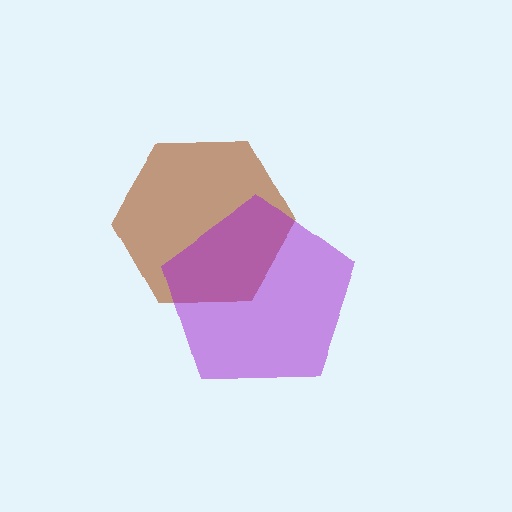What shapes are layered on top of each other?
The layered shapes are: a brown hexagon, a purple pentagon.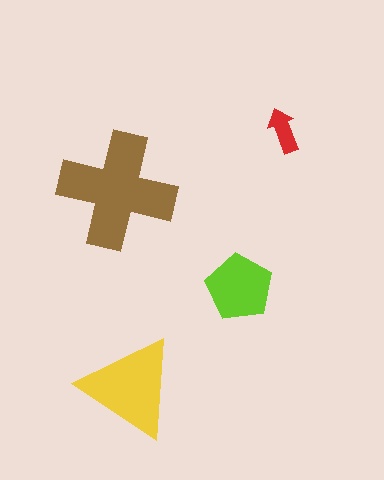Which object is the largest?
The brown cross.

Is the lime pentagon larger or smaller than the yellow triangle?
Smaller.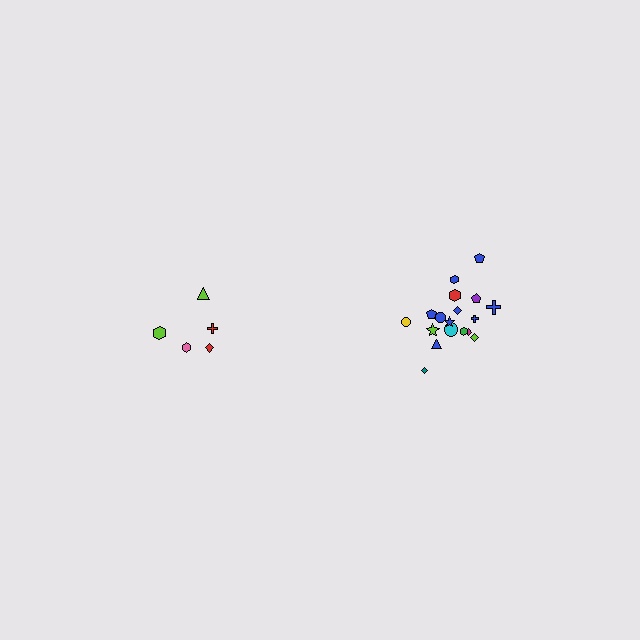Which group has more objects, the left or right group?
The right group.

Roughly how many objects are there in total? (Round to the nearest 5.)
Roughly 25 objects in total.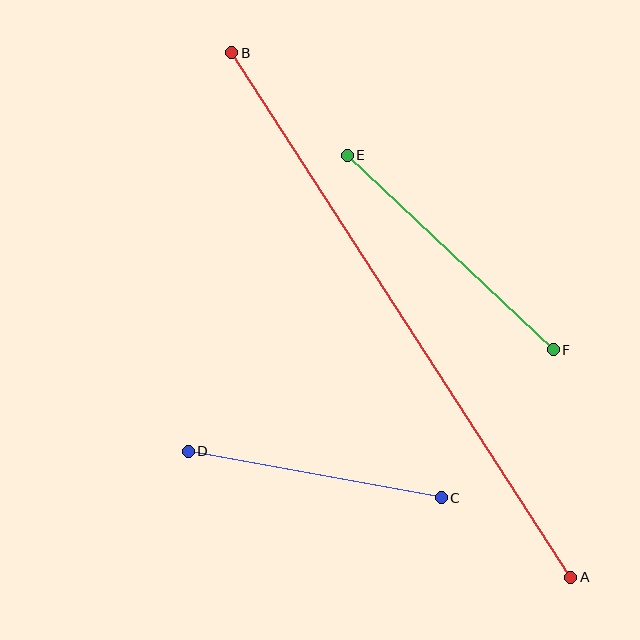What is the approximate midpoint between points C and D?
The midpoint is at approximately (315, 475) pixels.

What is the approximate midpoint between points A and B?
The midpoint is at approximately (401, 315) pixels.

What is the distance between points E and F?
The distance is approximately 283 pixels.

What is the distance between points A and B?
The distance is approximately 624 pixels.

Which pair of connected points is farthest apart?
Points A and B are farthest apart.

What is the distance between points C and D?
The distance is approximately 257 pixels.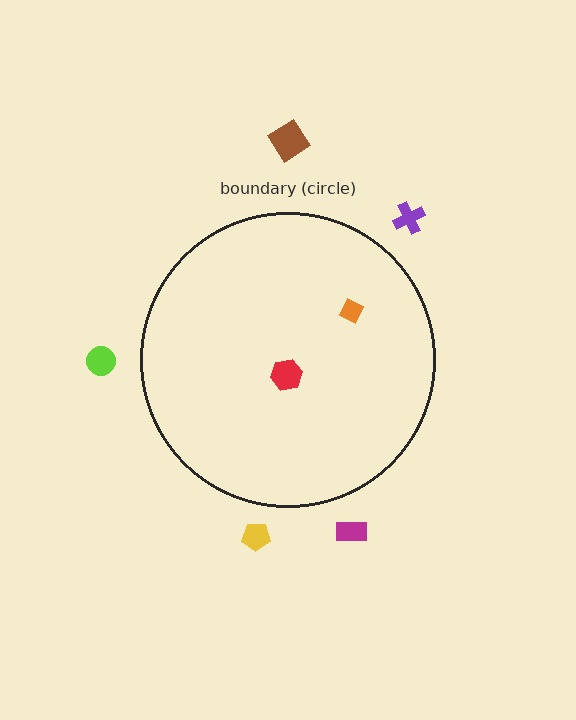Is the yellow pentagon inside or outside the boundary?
Outside.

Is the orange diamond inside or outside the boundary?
Inside.